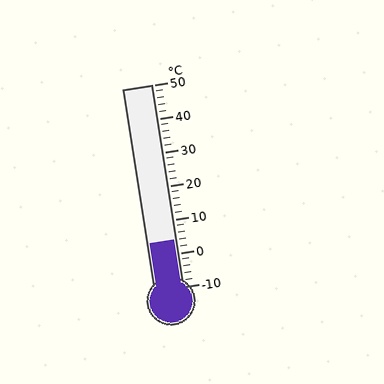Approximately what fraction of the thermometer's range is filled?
The thermometer is filled to approximately 25% of its range.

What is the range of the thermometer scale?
The thermometer scale ranges from -10°C to 50°C.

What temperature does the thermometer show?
The thermometer shows approximately 4°C.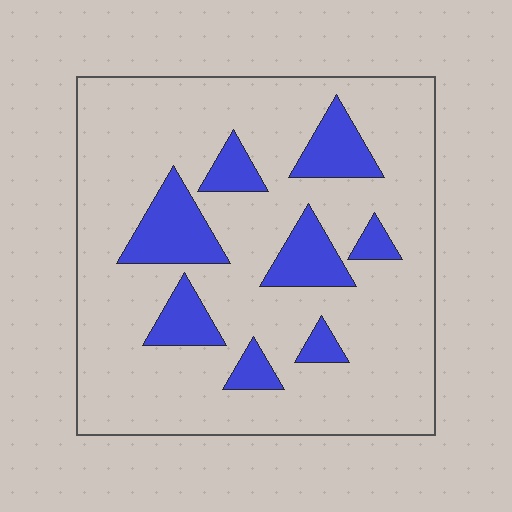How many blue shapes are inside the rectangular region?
8.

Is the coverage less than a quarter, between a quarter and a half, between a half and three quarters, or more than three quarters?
Less than a quarter.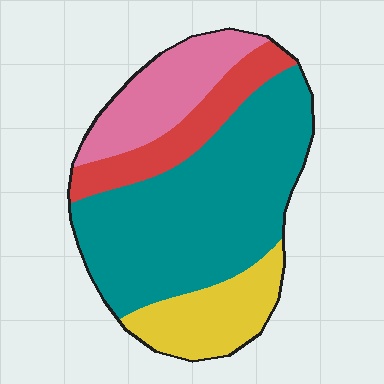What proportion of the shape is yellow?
Yellow takes up less than a quarter of the shape.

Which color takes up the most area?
Teal, at roughly 50%.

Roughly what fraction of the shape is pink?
Pink covers roughly 15% of the shape.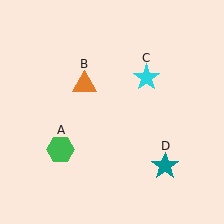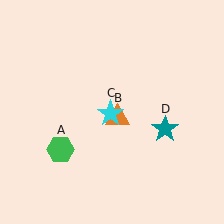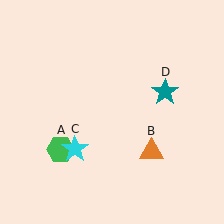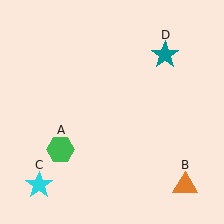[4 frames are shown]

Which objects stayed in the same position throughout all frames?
Green hexagon (object A) remained stationary.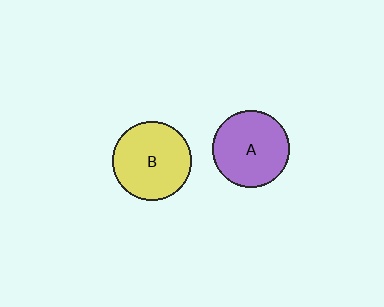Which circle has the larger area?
Circle B (yellow).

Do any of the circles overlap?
No, none of the circles overlap.